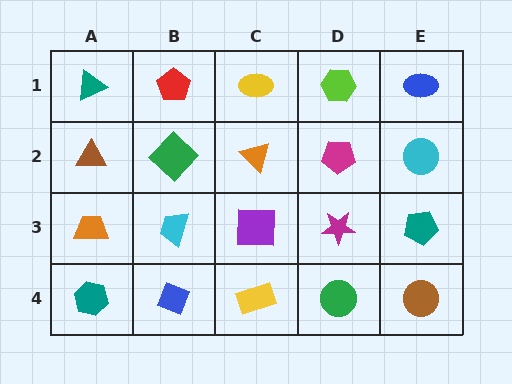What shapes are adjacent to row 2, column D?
A lime hexagon (row 1, column D), a magenta star (row 3, column D), an orange triangle (row 2, column C), a cyan circle (row 2, column E).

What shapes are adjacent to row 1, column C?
An orange triangle (row 2, column C), a red pentagon (row 1, column B), a lime hexagon (row 1, column D).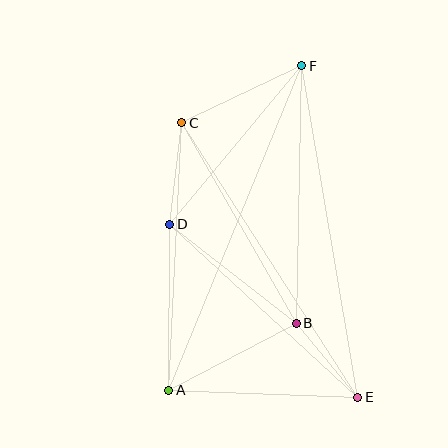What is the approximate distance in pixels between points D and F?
The distance between D and F is approximately 207 pixels.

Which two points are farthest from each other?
Points A and F are farthest from each other.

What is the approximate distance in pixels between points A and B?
The distance between A and B is approximately 144 pixels.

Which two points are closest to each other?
Points B and E are closest to each other.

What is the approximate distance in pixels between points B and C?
The distance between B and C is approximately 231 pixels.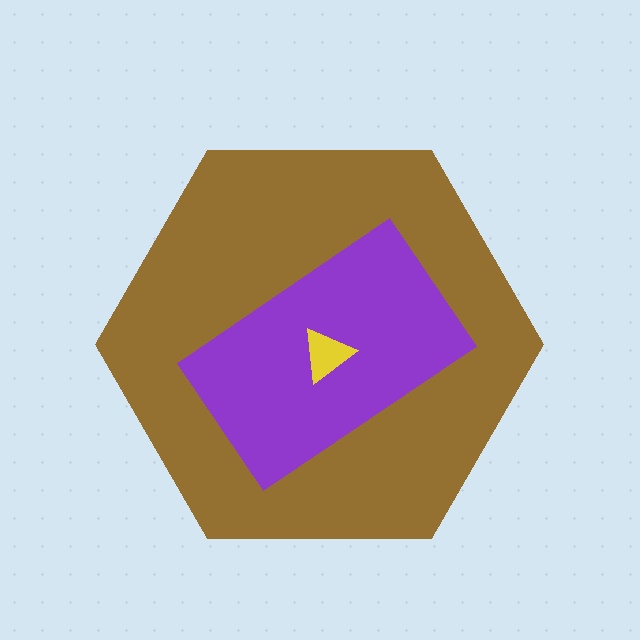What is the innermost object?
The yellow triangle.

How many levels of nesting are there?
3.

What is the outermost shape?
The brown hexagon.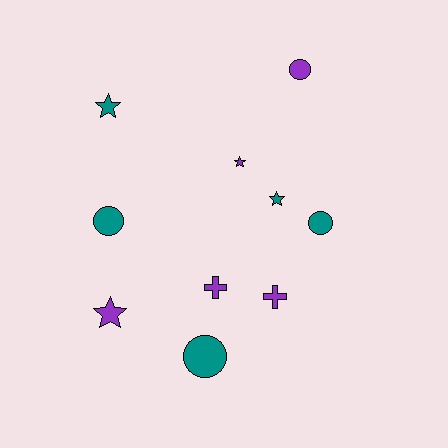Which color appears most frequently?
Purple, with 5 objects.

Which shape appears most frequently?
Circle, with 4 objects.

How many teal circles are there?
There are 3 teal circles.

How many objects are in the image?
There are 10 objects.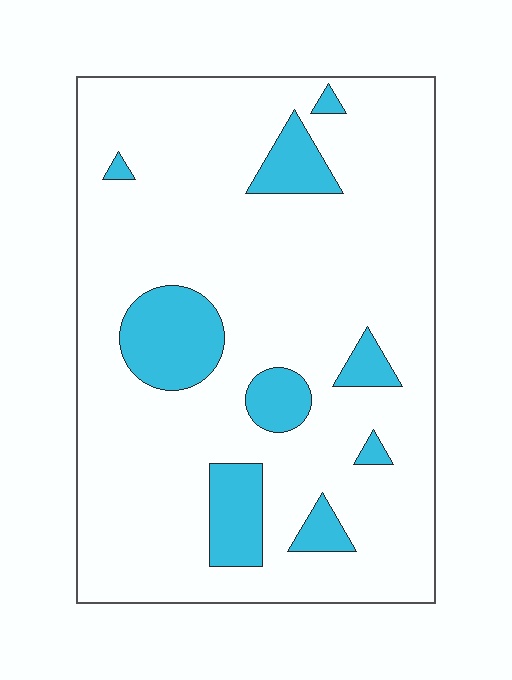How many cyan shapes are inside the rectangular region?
9.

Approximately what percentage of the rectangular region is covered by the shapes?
Approximately 15%.